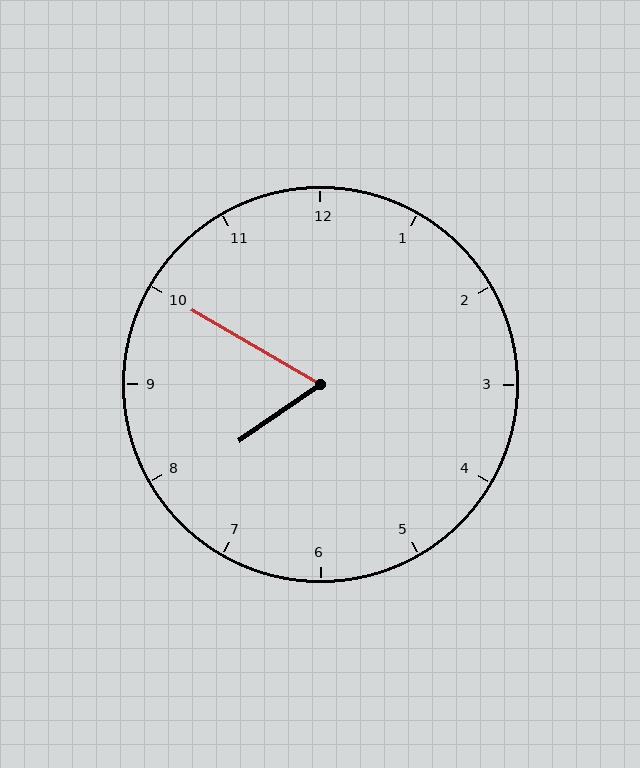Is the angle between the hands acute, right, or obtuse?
It is acute.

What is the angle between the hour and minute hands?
Approximately 65 degrees.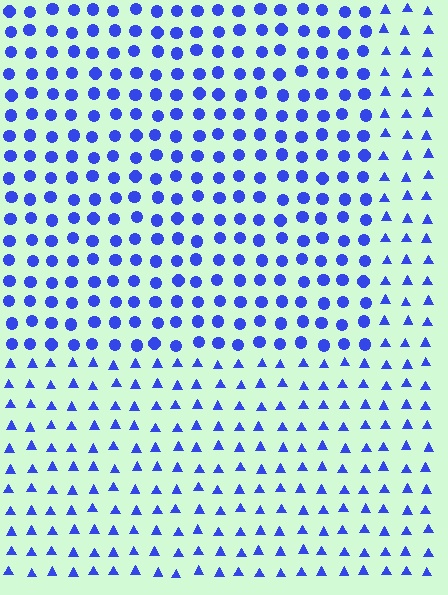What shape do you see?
I see a rectangle.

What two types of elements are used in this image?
The image uses circles inside the rectangle region and triangles outside it.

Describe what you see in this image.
The image is filled with small blue elements arranged in a uniform grid. A rectangle-shaped region contains circles, while the surrounding area contains triangles. The boundary is defined purely by the change in element shape.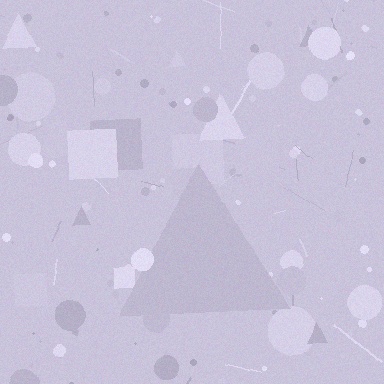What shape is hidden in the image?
A triangle is hidden in the image.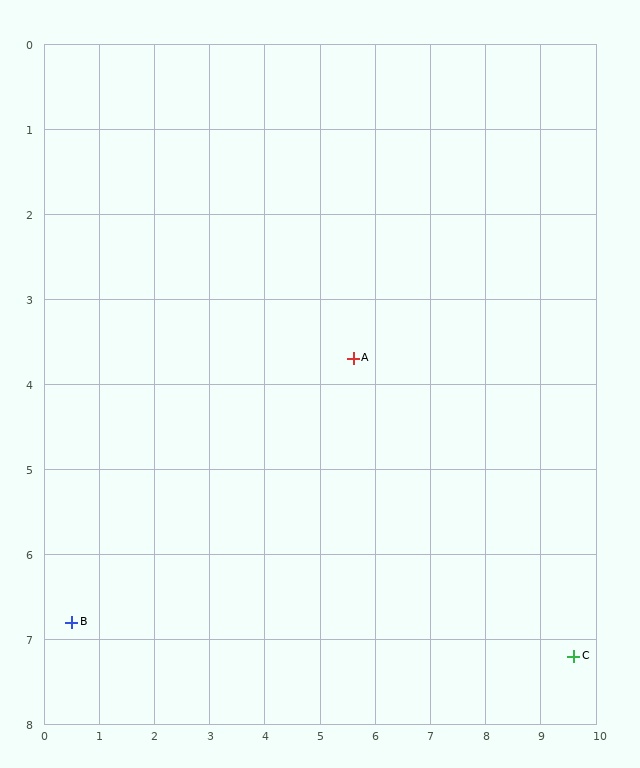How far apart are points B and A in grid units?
Points B and A are about 6.0 grid units apart.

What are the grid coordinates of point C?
Point C is at approximately (9.6, 7.2).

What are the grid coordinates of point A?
Point A is at approximately (5.6, 3.7).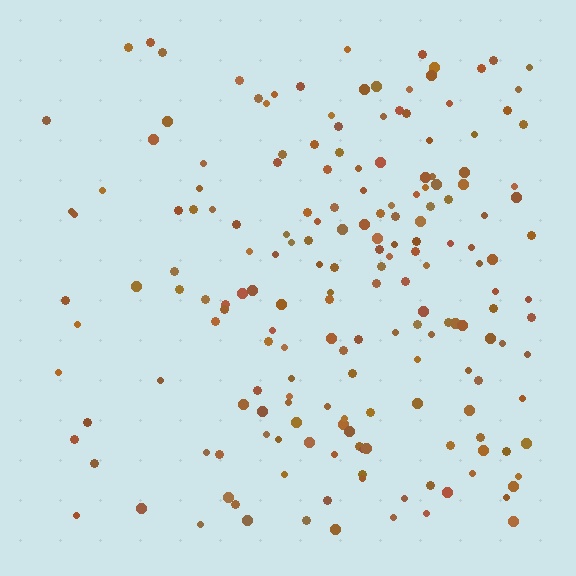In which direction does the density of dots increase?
From left to right, with the right side densest.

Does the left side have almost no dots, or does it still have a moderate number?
Still a moderate number, just noticeably fewer than the right.